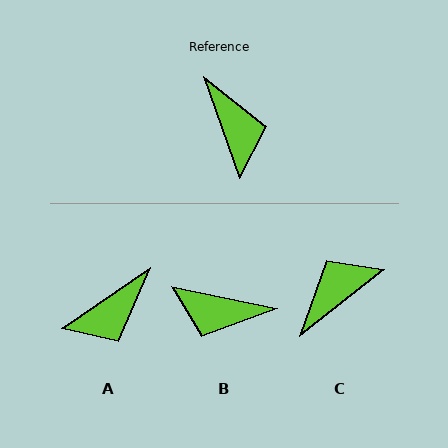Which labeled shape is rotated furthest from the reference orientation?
B, about 122 degrees away.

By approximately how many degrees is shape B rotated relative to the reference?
Approximately 122 degrees clockwise.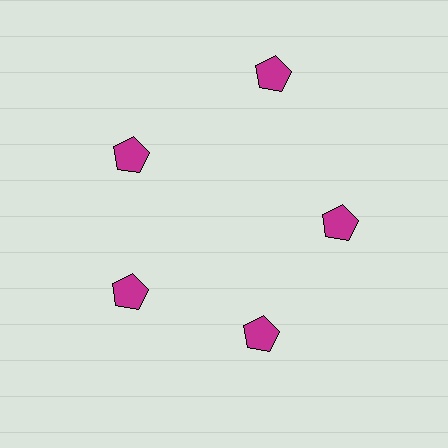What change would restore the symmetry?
The symmetry would be restored by moving it inward, back onto the ring so that all 5 pentagons sit at equal angles and equal distance from the center.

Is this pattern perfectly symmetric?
No. The 5 magenta pentagons are arranged in a ring, but one element near the 1 o'clock position is pushed outward from the center, breaking the 5-fold rotational symmetry.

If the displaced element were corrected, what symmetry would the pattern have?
It would have 5-fold rotational symmetry — the pattern would map onto itself every 72 degrees.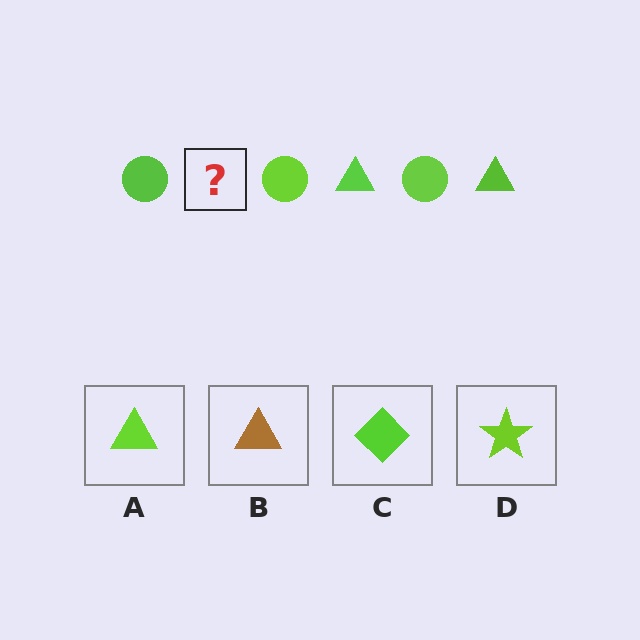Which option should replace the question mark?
Option A.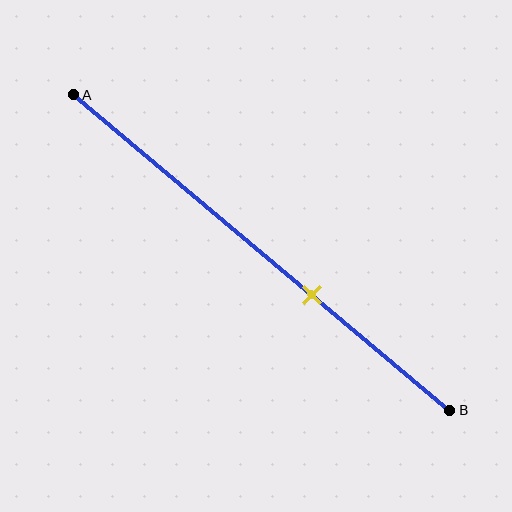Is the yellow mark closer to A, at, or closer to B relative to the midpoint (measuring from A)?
The yellow mark is closer to point B than the midpoint of segment AB.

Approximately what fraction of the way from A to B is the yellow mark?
The yellow mark is approximately 65% of the way from A to B.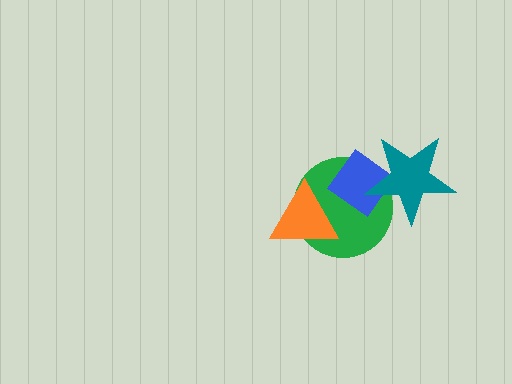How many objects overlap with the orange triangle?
1 object overlaps with the orange triangle.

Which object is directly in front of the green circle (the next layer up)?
The blue diamond is directly in front of the green circle.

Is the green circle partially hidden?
Yes, it is partially covered by another shape.